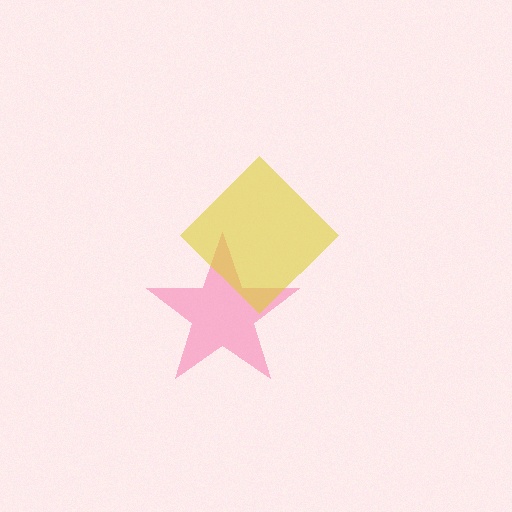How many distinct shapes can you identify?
There are 2 distinct shapes: a pink star, a yellow diamond.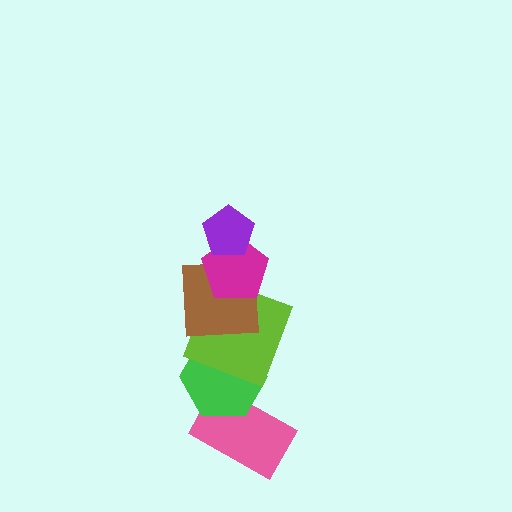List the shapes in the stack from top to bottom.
From top to bottom: the purple pentagon, the magenta pentagon, the brown square, the lime square, the green hexagon, the pink rectangle.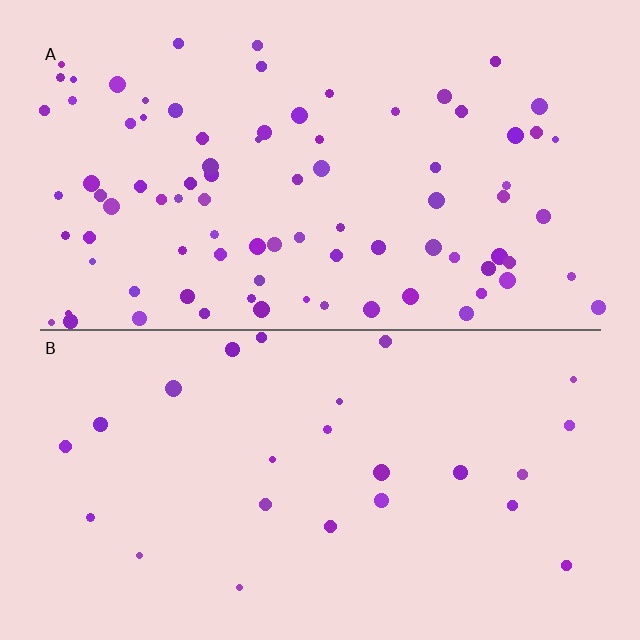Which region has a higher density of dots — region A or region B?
A (the top).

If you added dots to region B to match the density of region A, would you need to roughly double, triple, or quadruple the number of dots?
Approximately triple.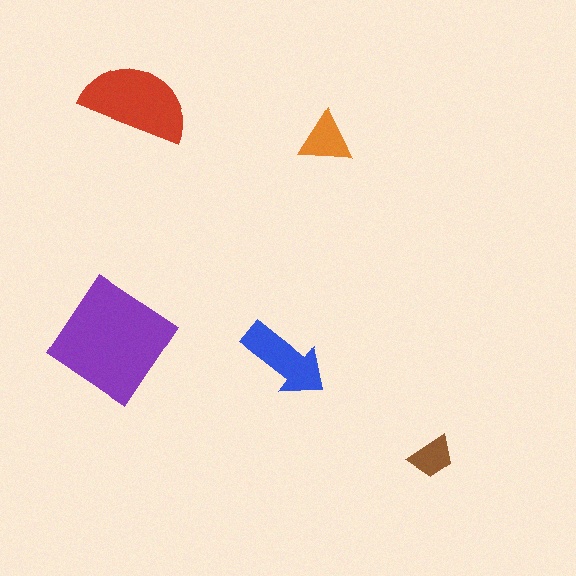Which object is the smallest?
The brown trapezoid.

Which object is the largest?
The purple diamond.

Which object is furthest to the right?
The brown trapezoid is rightmost.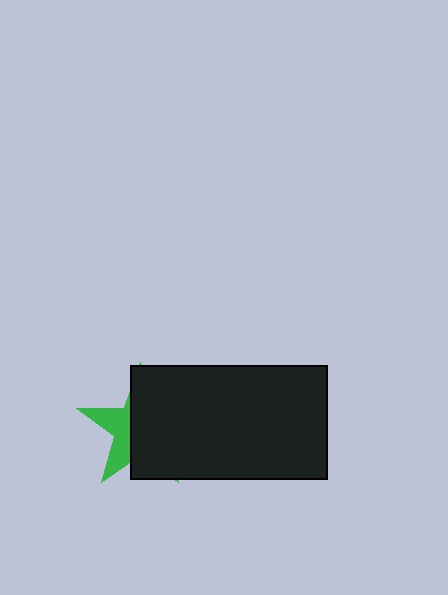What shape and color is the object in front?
The object in front is a black rectangle.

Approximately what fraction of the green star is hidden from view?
Roughly 66% of the green star is hidden behind the black rectangle.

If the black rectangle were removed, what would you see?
You would see the complete green star.